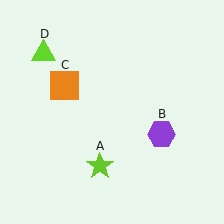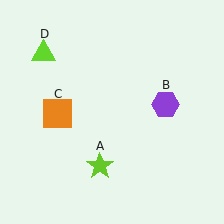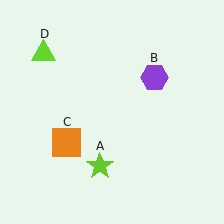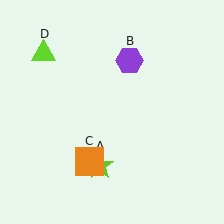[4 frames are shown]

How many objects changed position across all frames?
2 objects changed position: purple hexagon (object B), orange square (object C).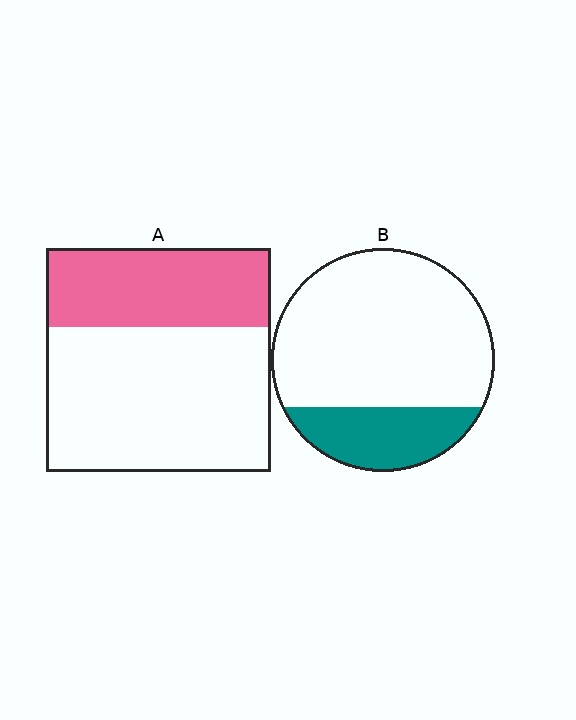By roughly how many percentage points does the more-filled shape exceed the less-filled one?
By roughly 10 percentage points (A over B).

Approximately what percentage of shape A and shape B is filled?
A is approximately 35% and B is approximately 25%.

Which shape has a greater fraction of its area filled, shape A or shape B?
Shape A.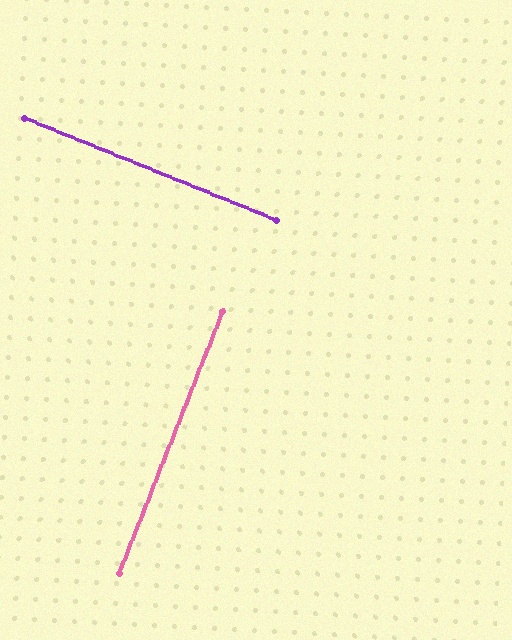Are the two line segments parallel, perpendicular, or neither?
Perpendicular — they meet at approximately 89°.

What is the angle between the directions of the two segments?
Approximately 89 degrees.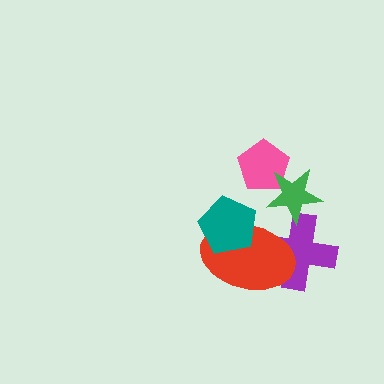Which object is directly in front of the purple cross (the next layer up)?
The red ellipse is directly in front of the purple cross.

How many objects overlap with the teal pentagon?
1 object overlaps with the teal pentagon.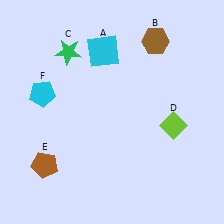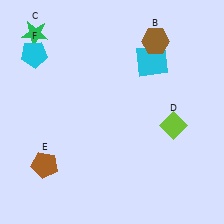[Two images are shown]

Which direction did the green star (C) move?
The green star (C) moved left.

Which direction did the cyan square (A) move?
The cyan square (A) moved right.